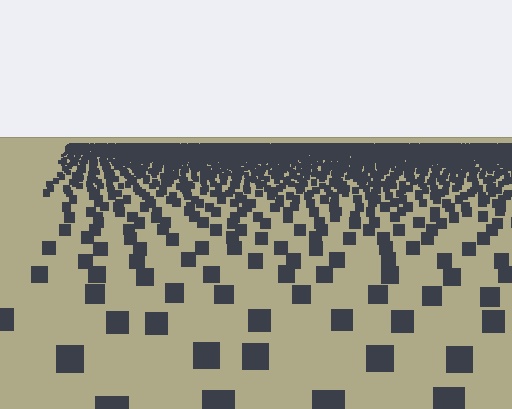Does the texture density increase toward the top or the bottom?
Density increases toward the top.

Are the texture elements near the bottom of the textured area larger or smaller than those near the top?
Larger. Near the bottom, elements are closer to the viewer and appear at a bigger on-screen size.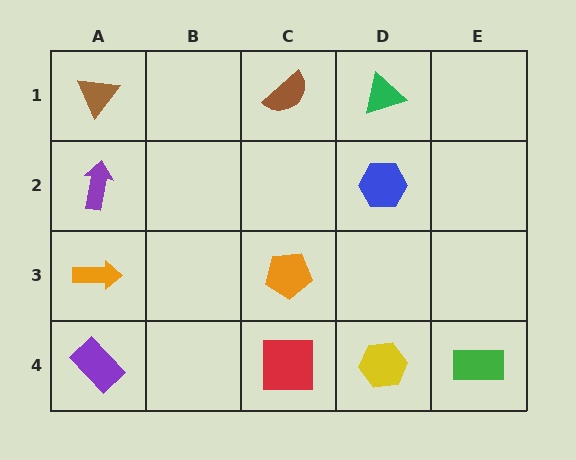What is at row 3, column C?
An orange pentagon.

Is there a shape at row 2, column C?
No, that cell is empty.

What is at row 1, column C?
A brown semicircle.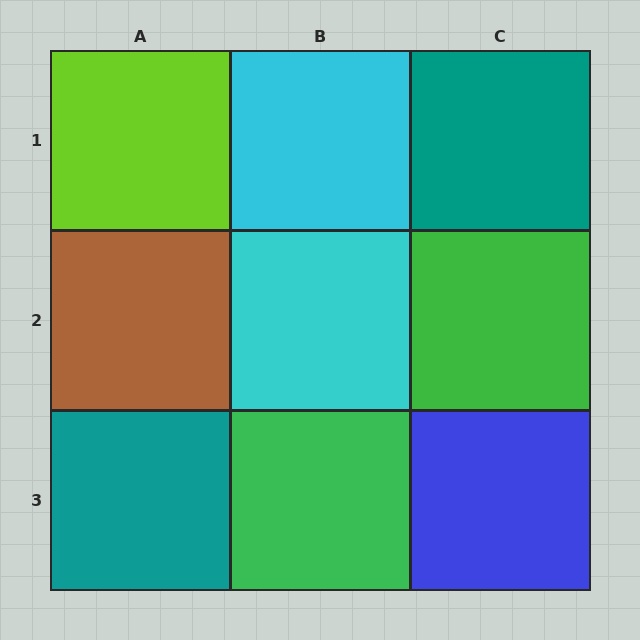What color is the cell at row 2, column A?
Brown.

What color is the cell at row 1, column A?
Lime.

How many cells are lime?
1 cell is lime.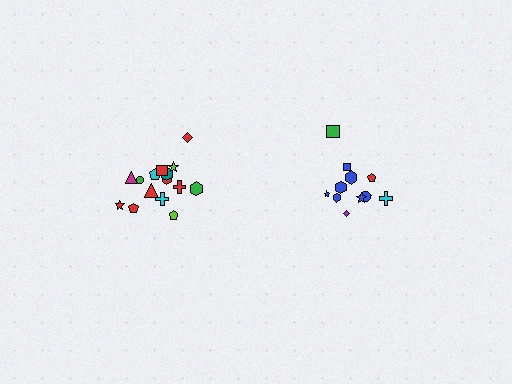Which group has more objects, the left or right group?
The left group.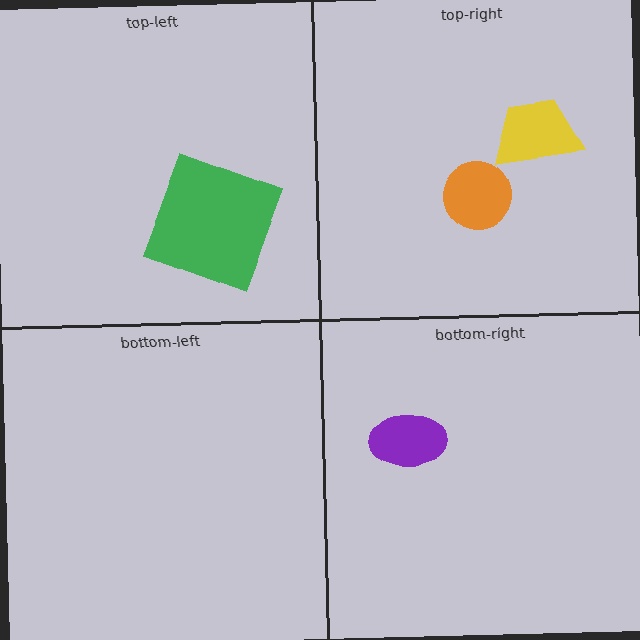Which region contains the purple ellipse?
The bottom-right region.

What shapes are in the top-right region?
The orange circle, the yellow trapezoid.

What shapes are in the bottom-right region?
The purple ellipse.